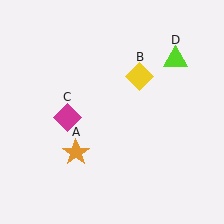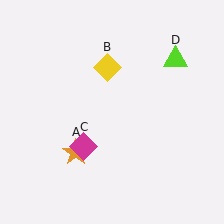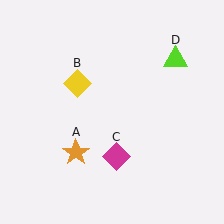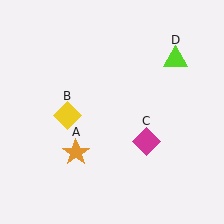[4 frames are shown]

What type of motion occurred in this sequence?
The yellow diamond (object B), magenta diamond (object C) rotated counterclockwise around the center of the scene.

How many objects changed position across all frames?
2 objects changed position: yellow diamond (object B), magenta diamond (object C).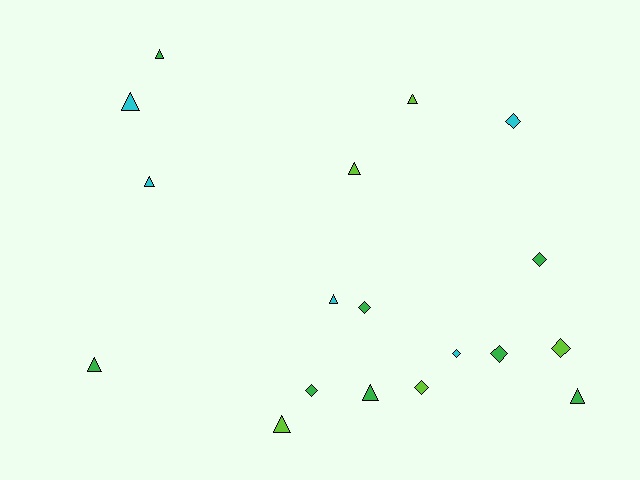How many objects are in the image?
There are 18 objects.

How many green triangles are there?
There are 4 green triangles.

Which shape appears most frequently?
Triangle, with 10 objects.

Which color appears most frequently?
Green, with 8 objects.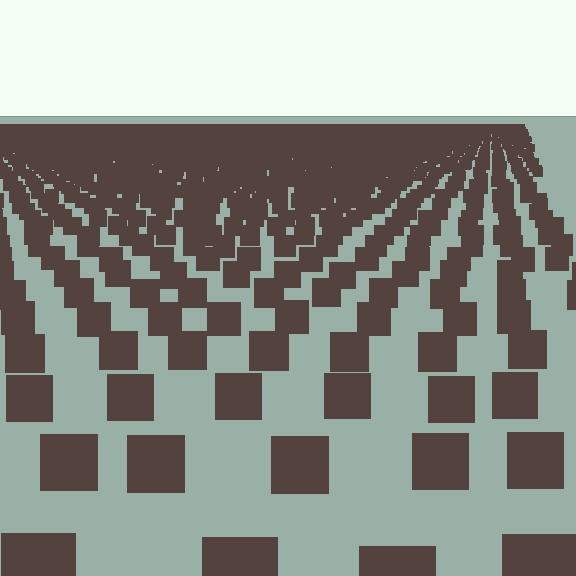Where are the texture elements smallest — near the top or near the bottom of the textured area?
Near the top.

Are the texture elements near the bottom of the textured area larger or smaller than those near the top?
Larger. Near the bottom, elements are closer to the viewer and appear at a bigger on-screen size.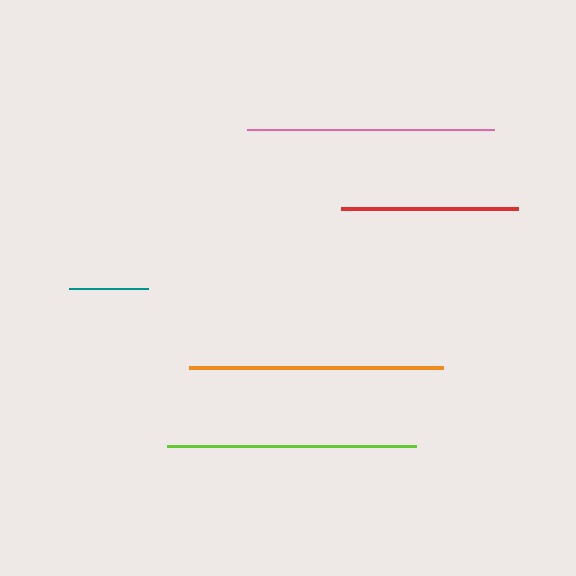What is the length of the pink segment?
The pink segment is approximately 247 pixels long.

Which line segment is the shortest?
The teal line is the shortest at approximately 79 pixels.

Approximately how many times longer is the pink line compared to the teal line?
The pink line is approximately 3.1 times the length of the teal line.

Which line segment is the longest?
The orange line is the longest at approximately 254 pixels.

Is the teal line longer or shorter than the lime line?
The lime line is longer than the teal line.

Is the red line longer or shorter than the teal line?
The red line is longer than the teal line.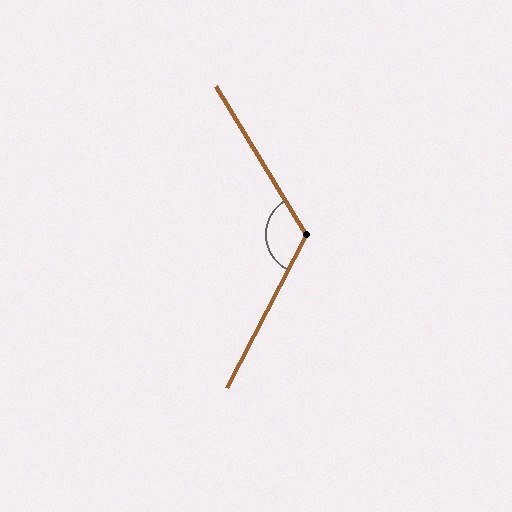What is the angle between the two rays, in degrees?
Approximately 121 degrees.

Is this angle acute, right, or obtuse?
It is obtuse.